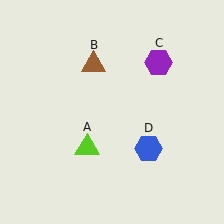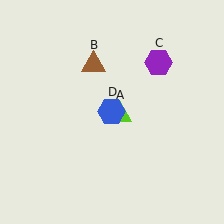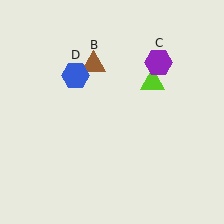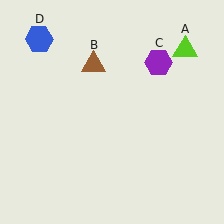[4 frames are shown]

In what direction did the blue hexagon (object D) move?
The blue hexagon (object D) moved up and to the left.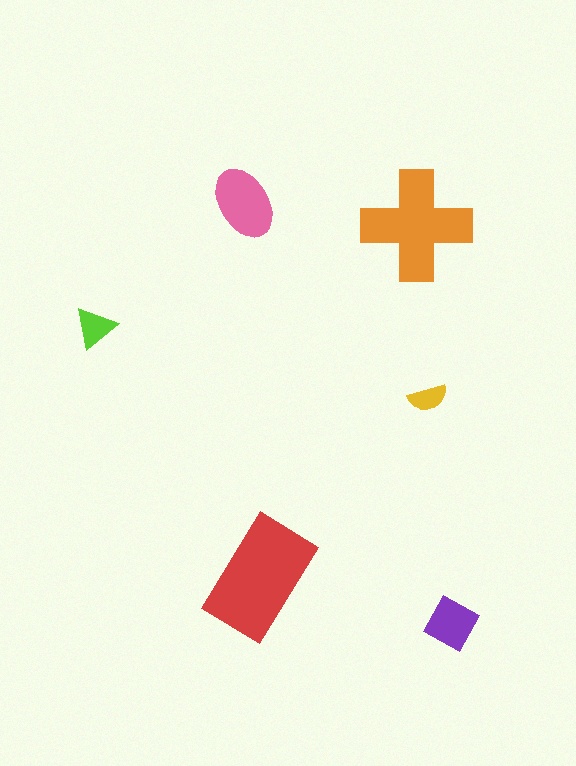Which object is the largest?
The red rectangle.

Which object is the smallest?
The yellow semicircle.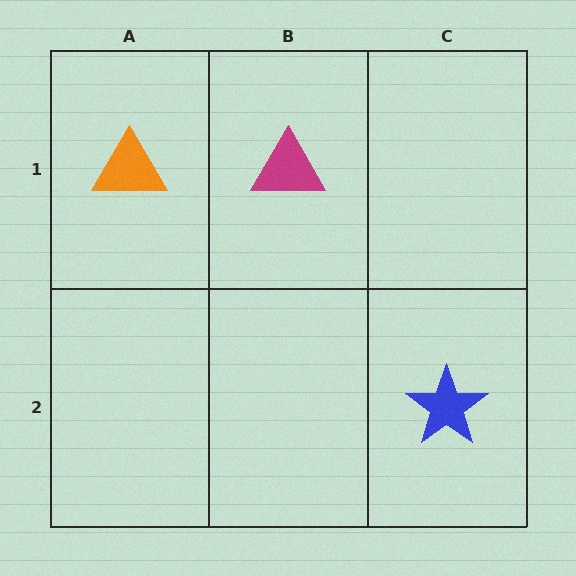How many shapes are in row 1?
2 shapes.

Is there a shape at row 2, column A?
No, that cell is empty.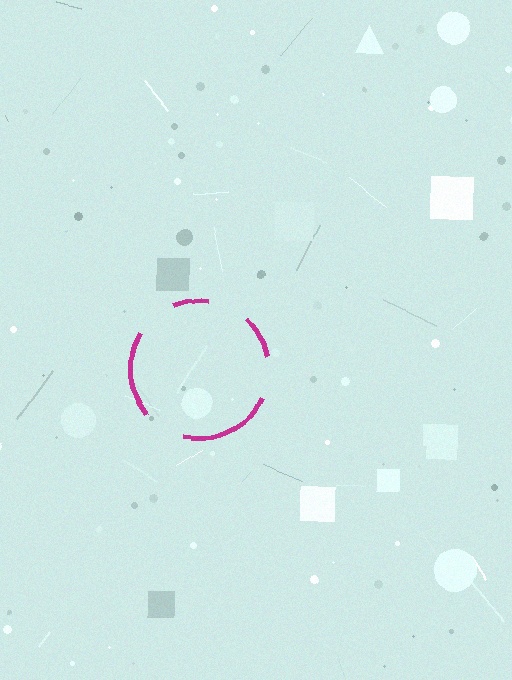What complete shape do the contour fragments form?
The contour fragments form a circle.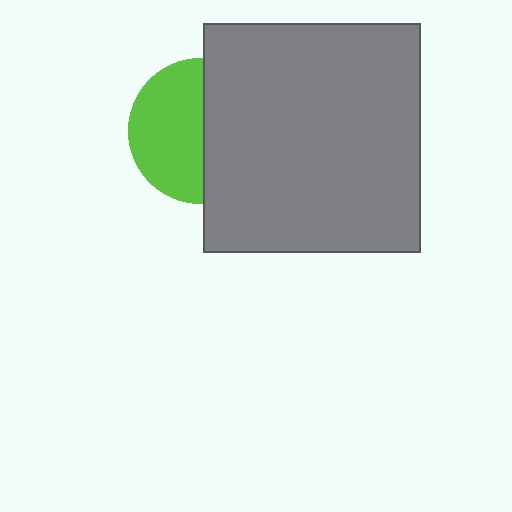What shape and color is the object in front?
The object in front is a gray rectangle.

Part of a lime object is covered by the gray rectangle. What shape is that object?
It is a circle.